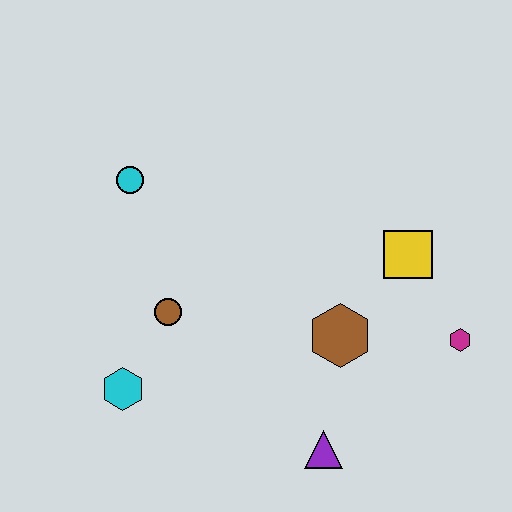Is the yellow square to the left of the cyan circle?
No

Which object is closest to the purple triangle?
The brown hexagon is closest to the purple triangle.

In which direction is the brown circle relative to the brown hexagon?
The brown circle is to the left of the brown hexagon.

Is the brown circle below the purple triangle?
No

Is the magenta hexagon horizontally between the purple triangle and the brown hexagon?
No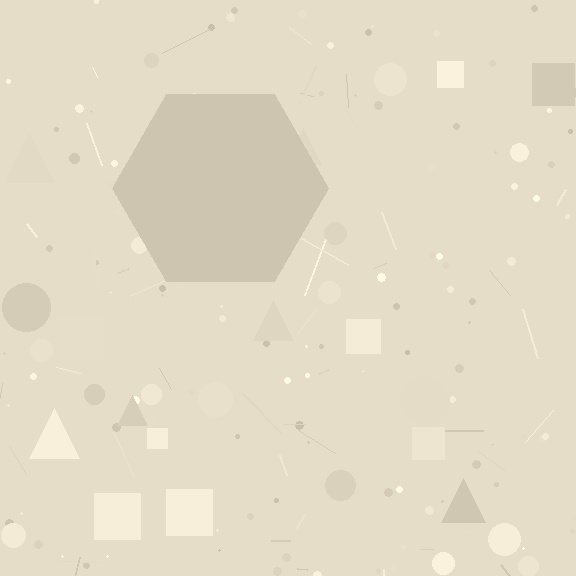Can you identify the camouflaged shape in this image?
The camouflaged shape is a hexagon.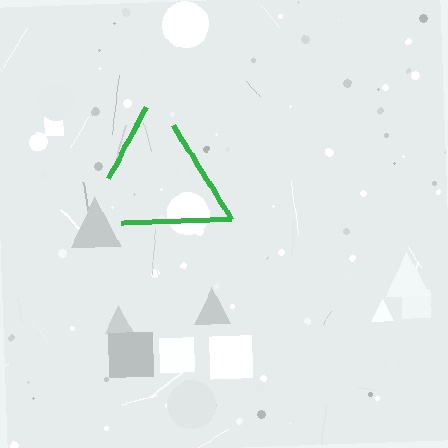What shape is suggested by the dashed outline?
The dashed outline suggests a triangle.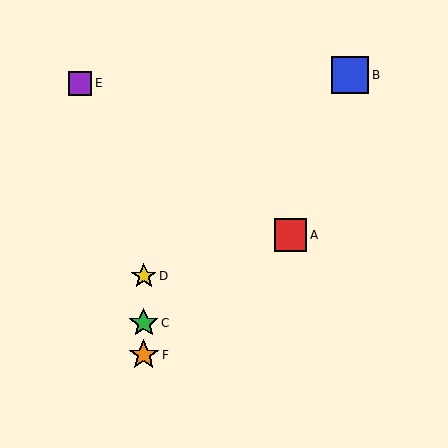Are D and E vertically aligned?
No, D is at x≈144 and E is at x≈80.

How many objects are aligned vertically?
3 objects (C, D, F) are aligned vertically.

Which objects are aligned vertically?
Objects C, D, F are aligned vertically.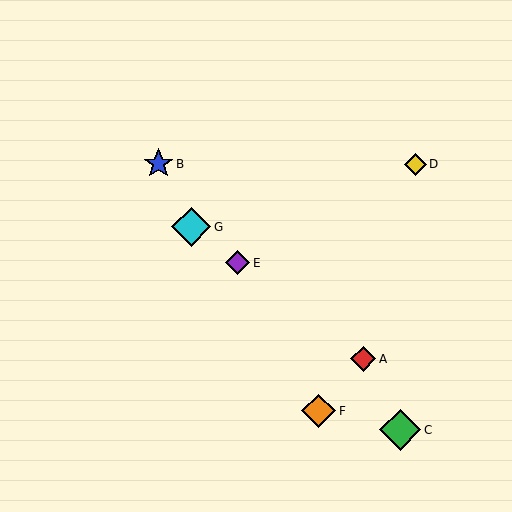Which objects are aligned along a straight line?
Objects A, E, G are aligned along a straight line.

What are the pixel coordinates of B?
Object B is at (159, 164).